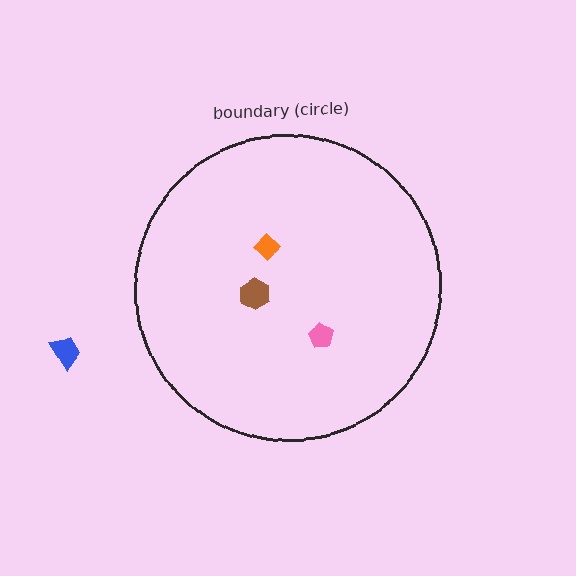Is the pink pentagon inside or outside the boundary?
Inside.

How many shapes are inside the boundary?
3 inside, 1 outside.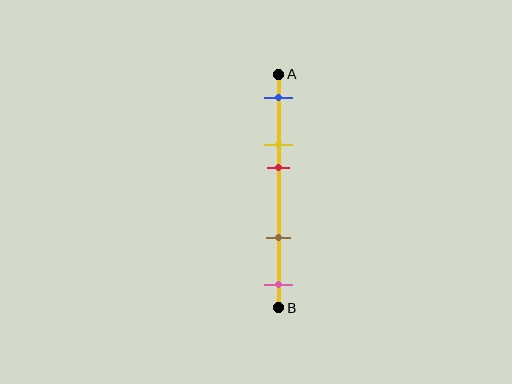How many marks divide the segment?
There are 5 marks dividing the segment.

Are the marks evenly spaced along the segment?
No, the marks are not evenly spaced.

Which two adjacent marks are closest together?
The yellow and red marks are the closest adjacent pair.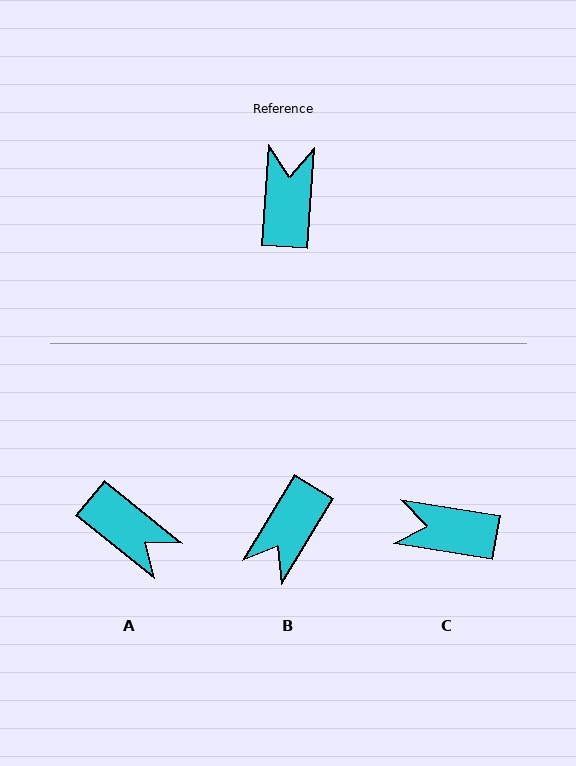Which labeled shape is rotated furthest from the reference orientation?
B, about 153 degrees away.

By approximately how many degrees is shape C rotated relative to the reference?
Approximately 85 degrees counter-clockwise.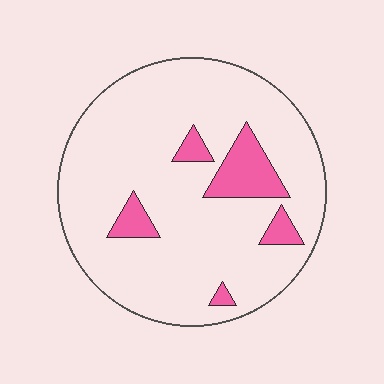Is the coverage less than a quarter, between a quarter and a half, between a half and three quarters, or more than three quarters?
Less than a quarter.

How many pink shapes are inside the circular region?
5.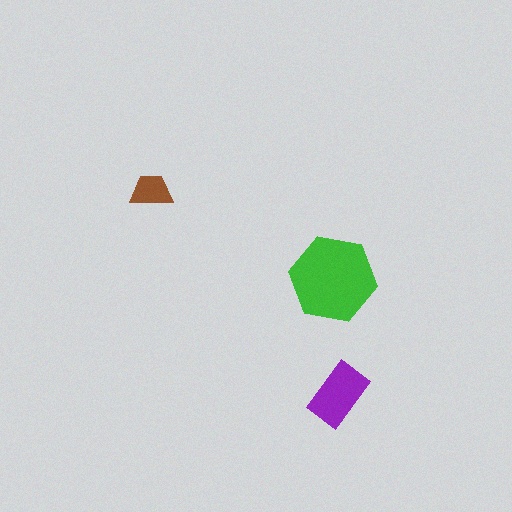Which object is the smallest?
The brown trapezoid.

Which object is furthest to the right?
The purple rectangle is rightmost.